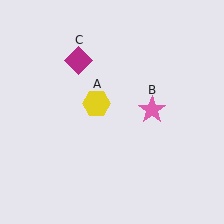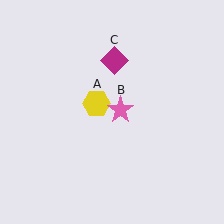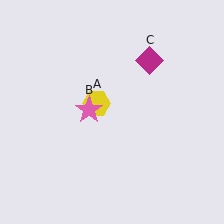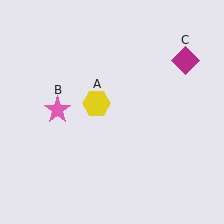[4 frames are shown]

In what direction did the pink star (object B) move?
The pink star (object B) moved left.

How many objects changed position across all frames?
2 objects changed position: pink star (object B), magenta diamond (object C).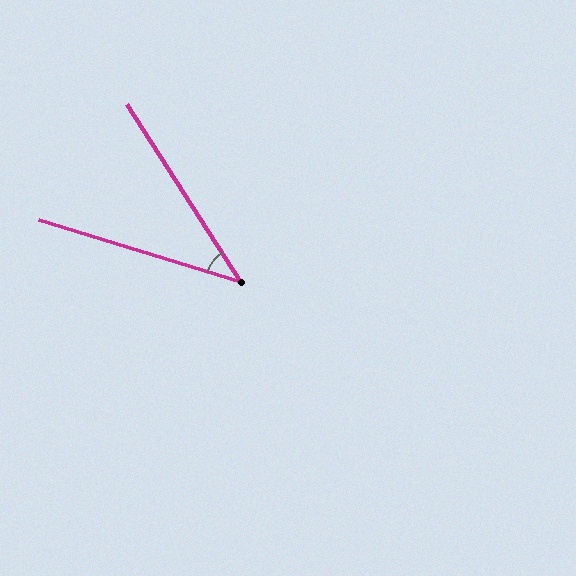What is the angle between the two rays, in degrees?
Approximately 40 degrees.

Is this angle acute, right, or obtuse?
It is acute.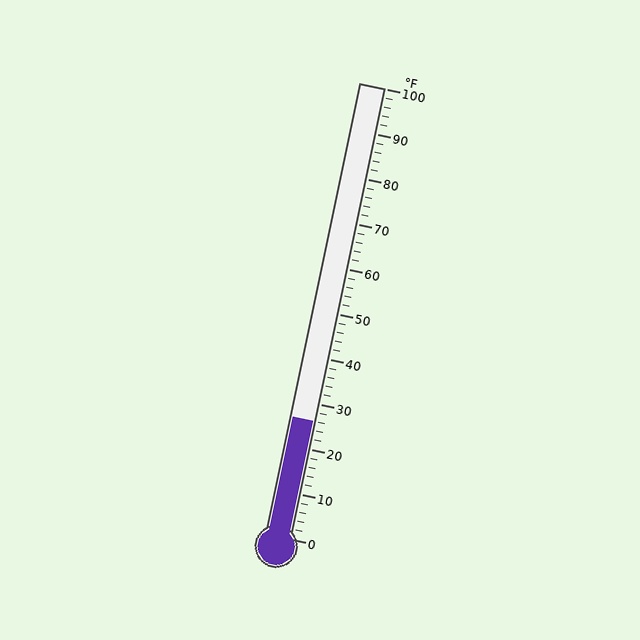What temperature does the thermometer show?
The thermometer shows approximately 26°F.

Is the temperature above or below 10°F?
The temperature is above 10°F.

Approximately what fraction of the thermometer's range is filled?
The thermometer is filled to approximately 25% of its range.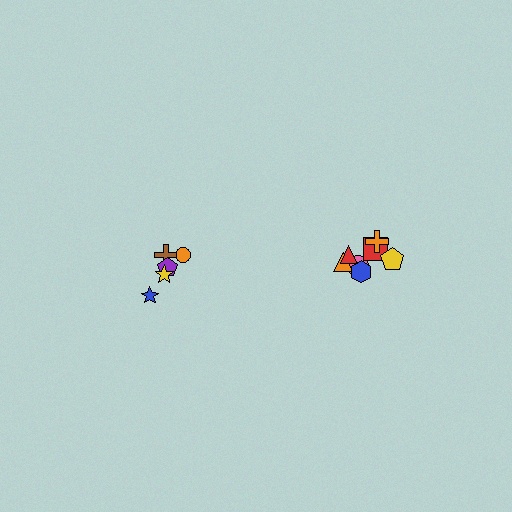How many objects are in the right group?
There are 7 objects.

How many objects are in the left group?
There are 5 objects.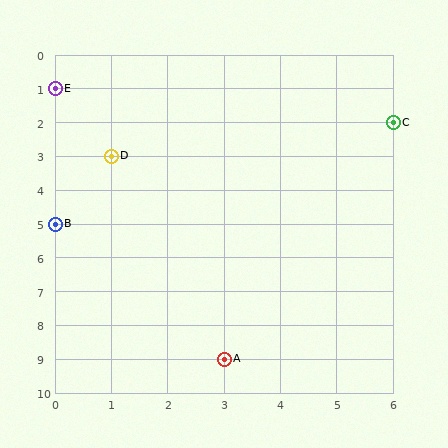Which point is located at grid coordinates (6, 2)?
Point C is at (6, 2).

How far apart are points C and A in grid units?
Points C and A are 3 columns and 7 rows apart (about 7.6 grid units diagonally).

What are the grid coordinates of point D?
Point D is at grid coordinates (1, 3).